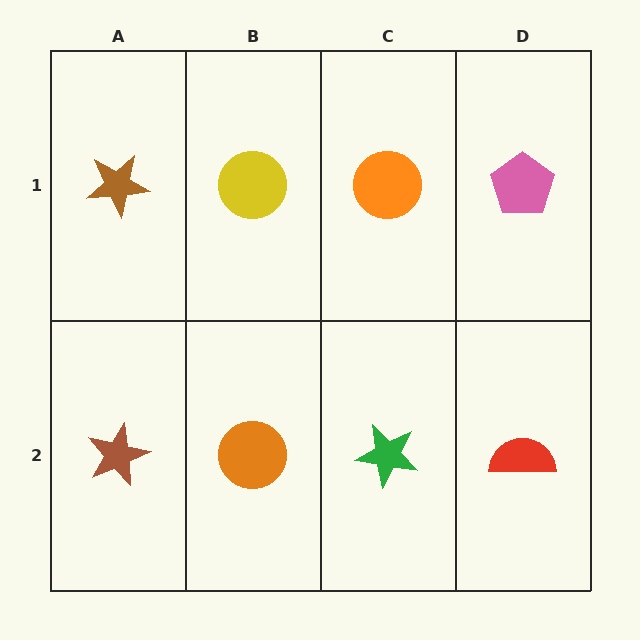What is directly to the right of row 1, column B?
An orange circle.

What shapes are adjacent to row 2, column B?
A yellow circle (row 1, column B), a brown star (row 2, column A), a green star (row 2, column C).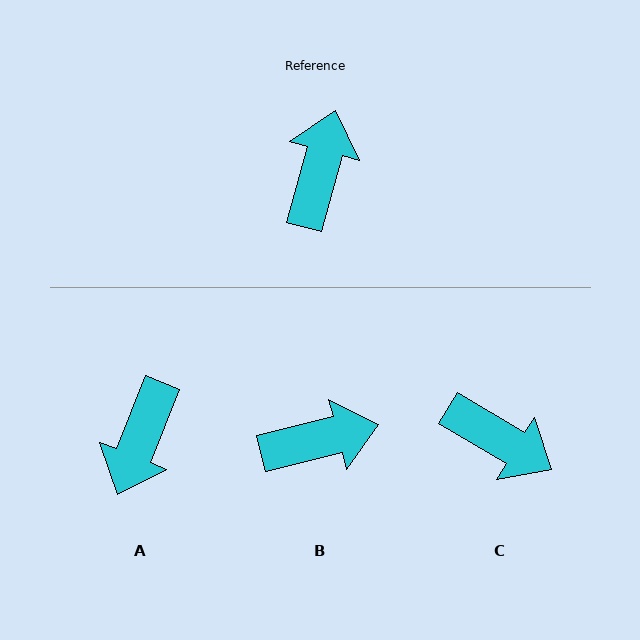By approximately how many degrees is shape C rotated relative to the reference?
Approximately 106 degrees clockwise.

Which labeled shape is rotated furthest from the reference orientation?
A, about 173 degrees away.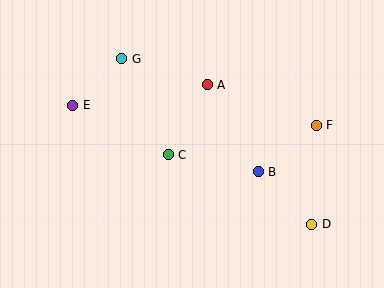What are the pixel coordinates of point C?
Point C is at (168, 155).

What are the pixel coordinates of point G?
Point G is at (122, 59).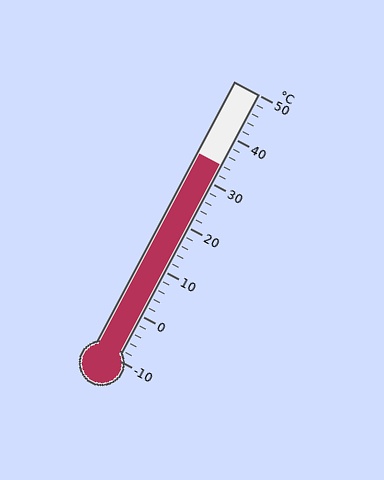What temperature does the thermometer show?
The thermometer shows approximately 34°C.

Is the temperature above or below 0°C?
The temperature is above 0°C.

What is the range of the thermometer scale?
The thermometer scale ranges from -10°C to 50°C.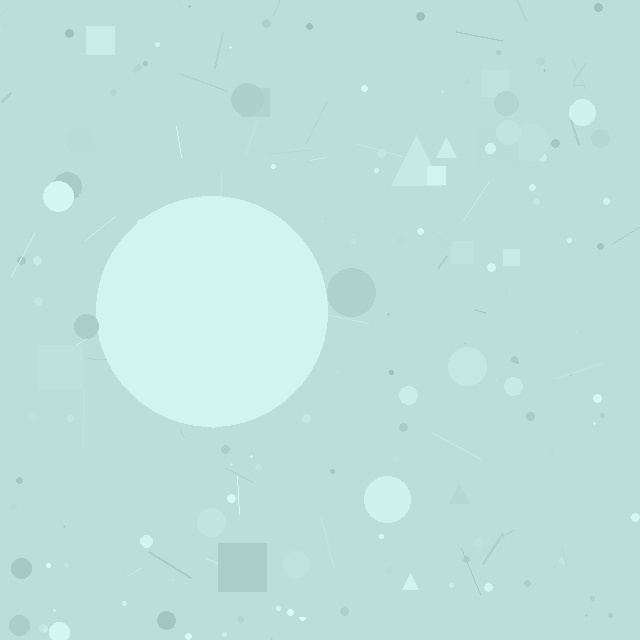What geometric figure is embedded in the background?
A circle is embedded in the background.